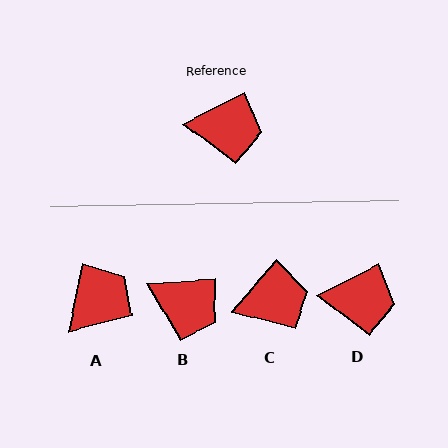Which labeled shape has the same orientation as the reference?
D.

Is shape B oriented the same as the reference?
No, it is off by about 23 degrees.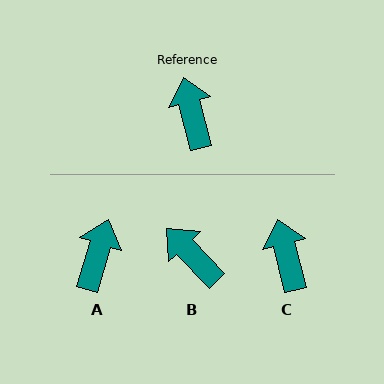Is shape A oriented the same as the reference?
No, it is off by about 31 degrees.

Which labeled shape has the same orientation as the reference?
C.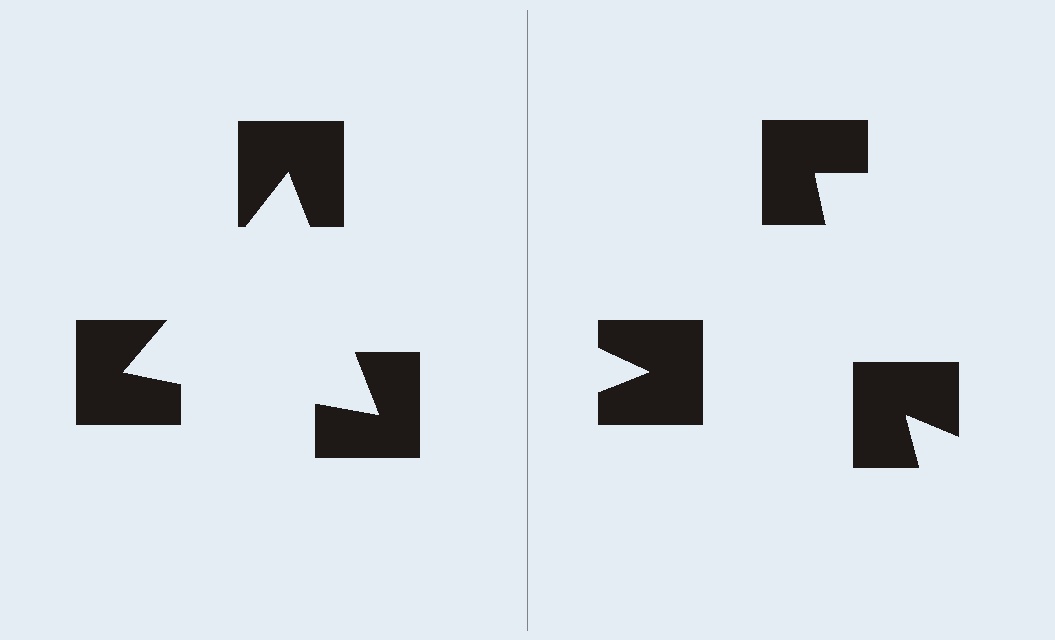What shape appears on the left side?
An illusory triangle.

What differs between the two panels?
The notched squares are positioned identically on both sides; only the wedge orientations differ. On the left they align to a triangle; on the right they are misaligned.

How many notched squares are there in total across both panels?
6 — 3 on each side.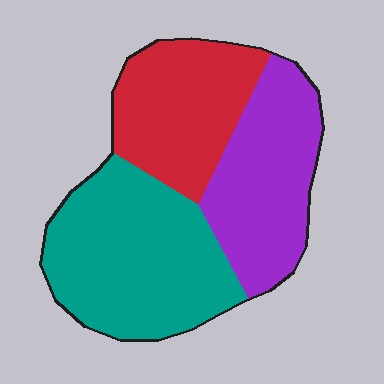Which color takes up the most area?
Teal, at roughly 40%.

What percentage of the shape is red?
Red takes up between a sixth and a third of the shape.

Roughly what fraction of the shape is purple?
Purple takes up between a sixth and a third of the shape.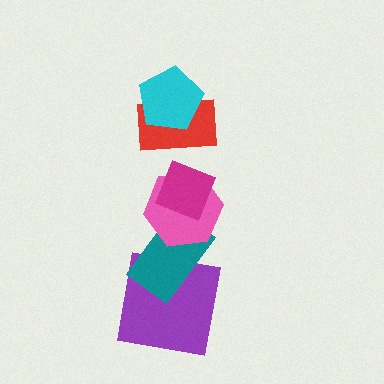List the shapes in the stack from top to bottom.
From top to bottom: the cyan pentagon, the red rectangle, the magenta diamond, the pink hexagon, the teal rectangle, the purple square.